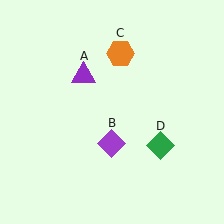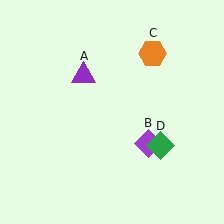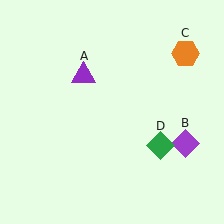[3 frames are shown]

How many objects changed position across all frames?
2 objects changed position: purple diamond (object B), orange hexagon (object C).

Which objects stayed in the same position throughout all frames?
Purple triangle (object A) and green diamond (object D) remained stationary.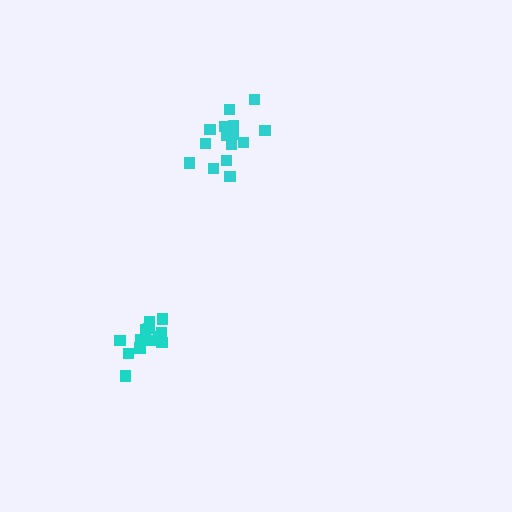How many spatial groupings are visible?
There are 2 spatial groupings.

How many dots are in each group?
Group 1: 13 dots, Group 2: 17 dots (30 total).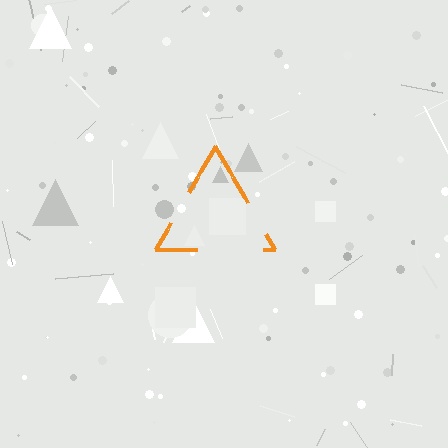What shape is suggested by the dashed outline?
The dashed outline suggests a triangle.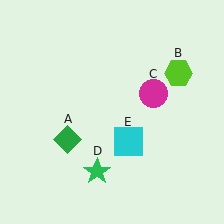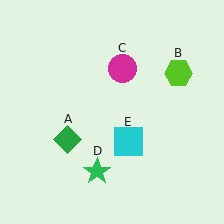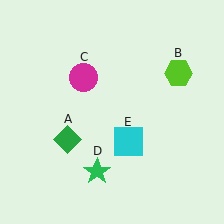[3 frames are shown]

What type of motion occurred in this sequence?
The magenta circle (object C) rotated counterclockwise around the center of the scene.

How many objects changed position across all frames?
1 object changed position: magenta circle (object C).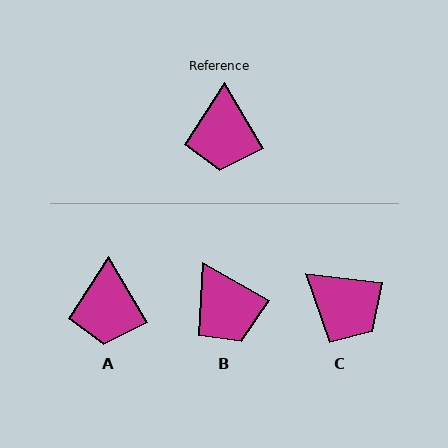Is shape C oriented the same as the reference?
No, it is off by about 52 degrees.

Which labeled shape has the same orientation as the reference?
A.